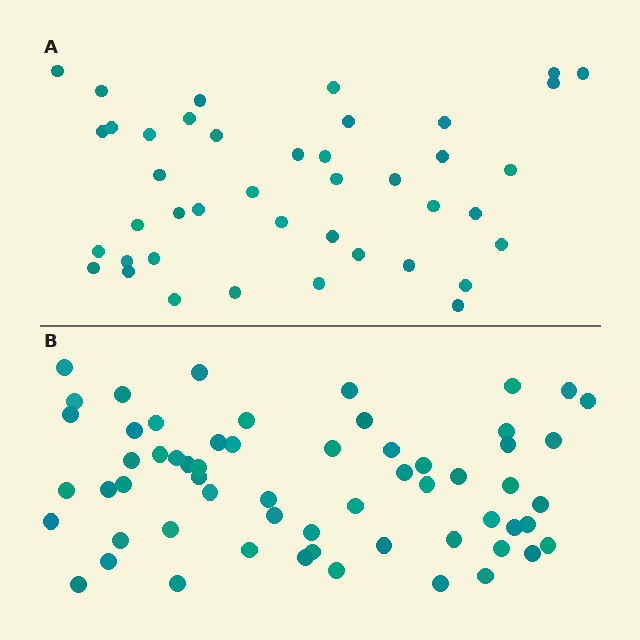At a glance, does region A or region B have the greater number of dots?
Region B (the bottom region) has more dots.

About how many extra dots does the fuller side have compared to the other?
Region B has approximately 20 more dots than region A.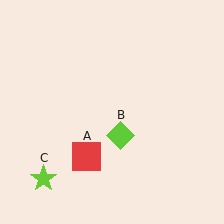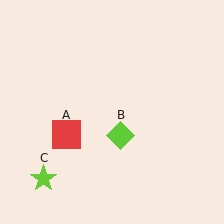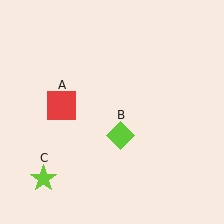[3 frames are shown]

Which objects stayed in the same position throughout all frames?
Lime diamond (object B) and lime star (object C) remained stationary.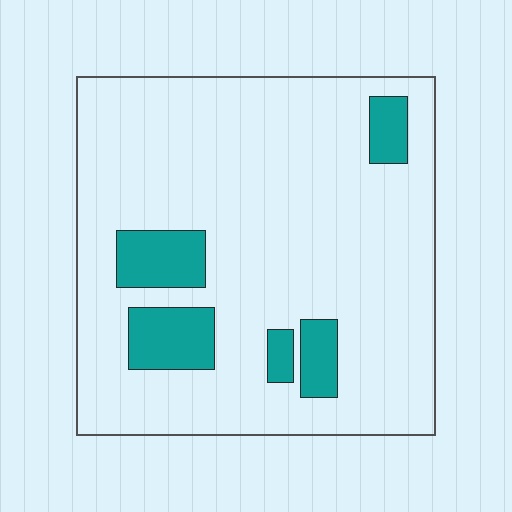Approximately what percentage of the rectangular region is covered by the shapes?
Approximately 15%.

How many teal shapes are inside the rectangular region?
5.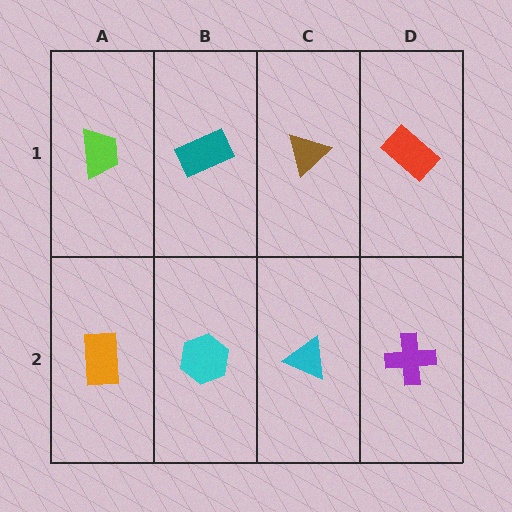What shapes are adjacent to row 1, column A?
An orange rectangle (row 2, column A), a teal rectangle (row 1, column B).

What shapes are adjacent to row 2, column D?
A red rectangle (row 1, column D), a cyan triangle (row 2, column C).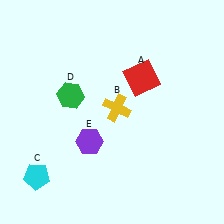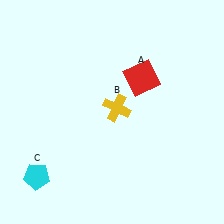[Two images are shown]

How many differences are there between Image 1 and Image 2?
There are 2 differences between the two images.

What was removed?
The purple hexagon (E), the green hexagon (D) were removed in Image 2.